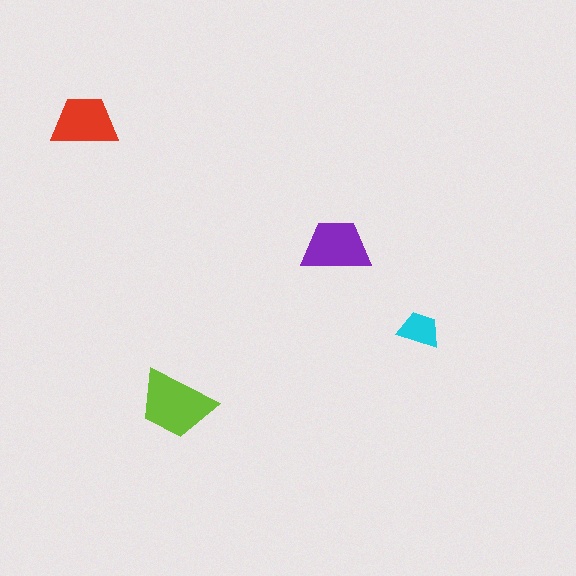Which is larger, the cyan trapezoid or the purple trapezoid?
The purple one.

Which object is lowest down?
The lime trapezoid is bottommost.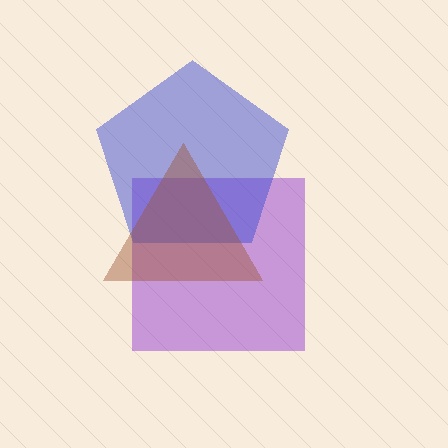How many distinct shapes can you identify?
There are 3 distinct shapes: a purple square, a blue pentagon, a brown triangle.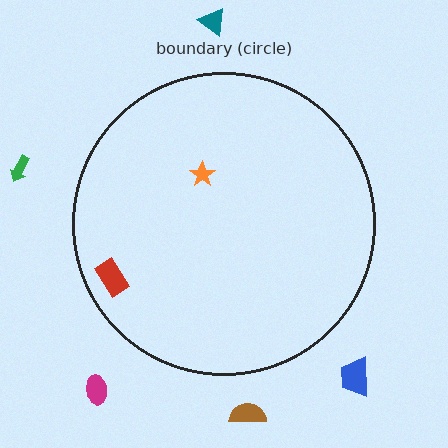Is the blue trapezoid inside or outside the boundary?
Outside.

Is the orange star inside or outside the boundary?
Inside.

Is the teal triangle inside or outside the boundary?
Outside.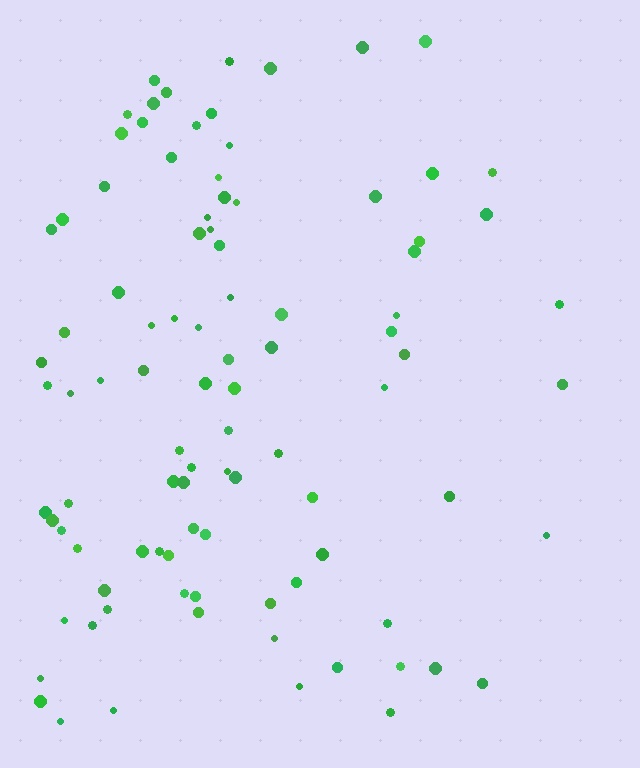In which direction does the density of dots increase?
From right to left, with the left side densest.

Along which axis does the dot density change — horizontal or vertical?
Horizontal.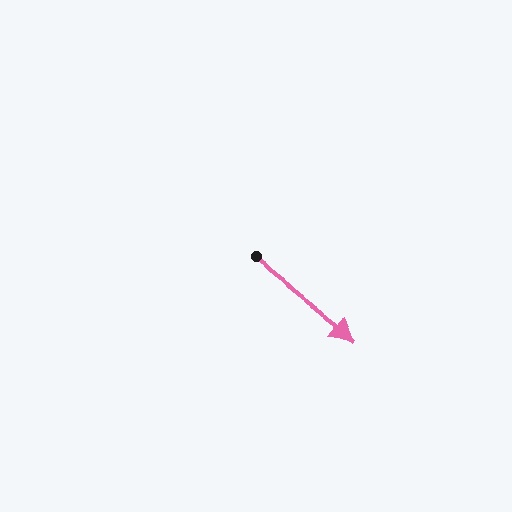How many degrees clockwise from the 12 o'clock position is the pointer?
Approximately 128 degrees.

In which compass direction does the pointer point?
Southeast.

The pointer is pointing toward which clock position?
Roughly 4 o'clock.